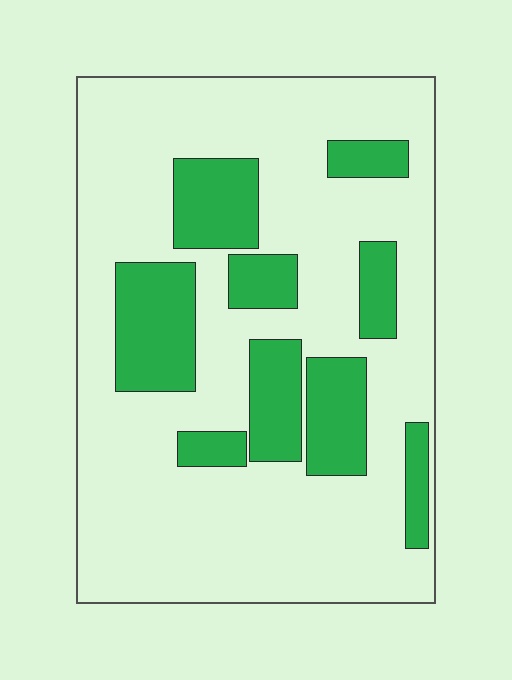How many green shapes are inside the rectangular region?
9.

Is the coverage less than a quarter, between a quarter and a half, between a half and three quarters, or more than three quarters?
Between a quarter and a half.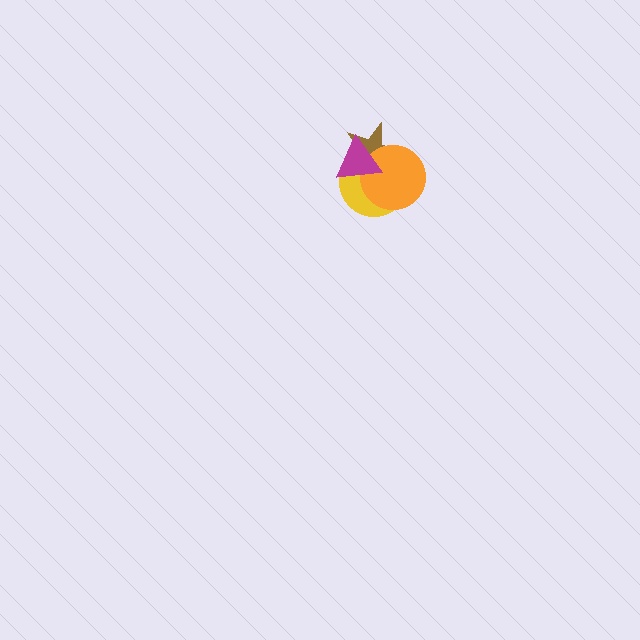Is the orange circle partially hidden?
Yes, it is partially covered by another shape.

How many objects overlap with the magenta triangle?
3 objects overlap with the magenta triangle.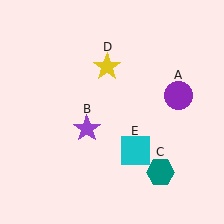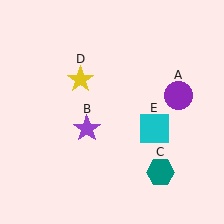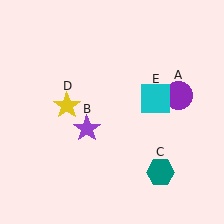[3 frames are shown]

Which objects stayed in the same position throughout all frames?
Purple circle (object A) and purple star (object B) and teal hexagon (object C) remained stationary.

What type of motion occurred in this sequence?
The yellow star (object D), cyan square (object E) rotated counterclockwise around the center of the scene.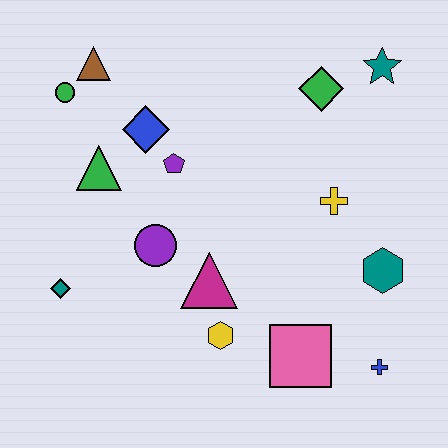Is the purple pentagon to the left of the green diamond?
Yes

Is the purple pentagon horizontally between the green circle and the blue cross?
Yes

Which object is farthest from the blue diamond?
The blue cross is farthest from the blue diamond.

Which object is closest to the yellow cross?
The teal hexagon is closest to the yellow cross.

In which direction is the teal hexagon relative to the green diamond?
The teal hexagon is below the green diamond.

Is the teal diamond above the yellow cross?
No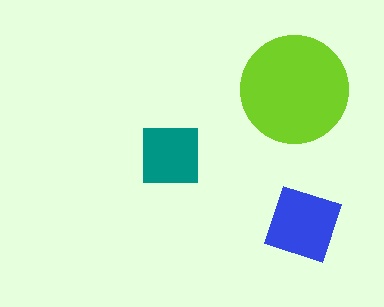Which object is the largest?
The lime circle.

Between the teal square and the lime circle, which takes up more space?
The lime circle.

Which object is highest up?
The lime circle is topmost.